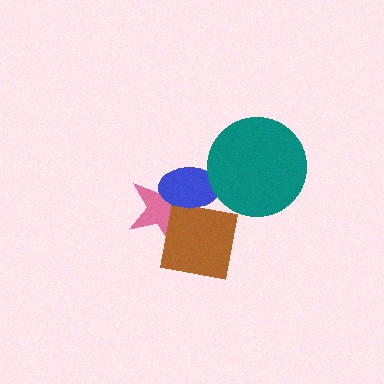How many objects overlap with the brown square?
2 objects overlap with the brown square.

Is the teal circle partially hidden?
No, no other shape covers it.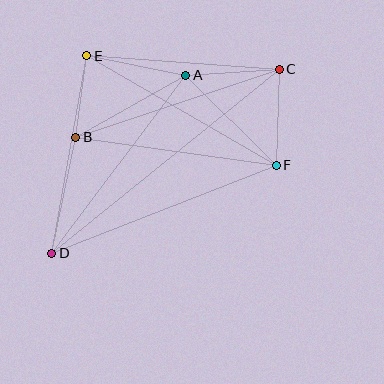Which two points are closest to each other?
Points B and E are closest to each other.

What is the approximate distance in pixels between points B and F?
The distance between B and F is approximately 202 pixels.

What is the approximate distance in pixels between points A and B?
The distance between A and B is approximately 126 pixels.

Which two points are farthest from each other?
Points C and D are farthest from each other.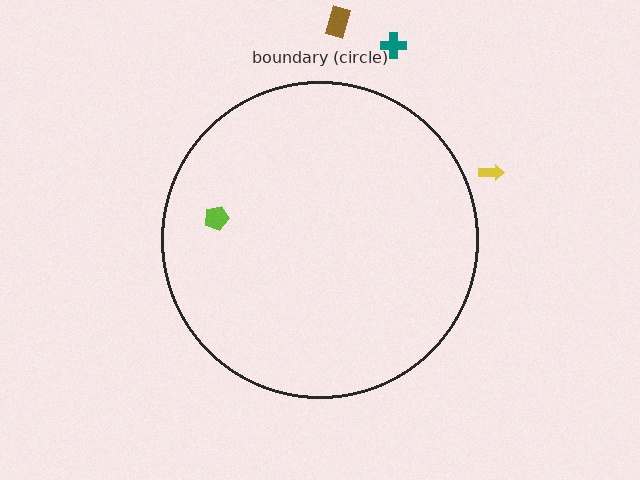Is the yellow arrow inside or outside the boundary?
Outside.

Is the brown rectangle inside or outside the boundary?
Outside.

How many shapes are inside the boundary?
1 inside, 3 outside.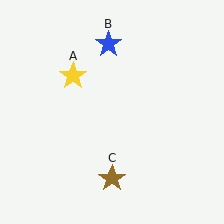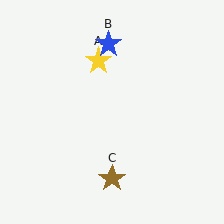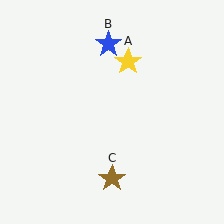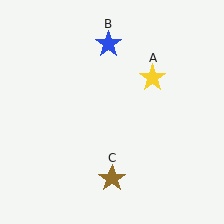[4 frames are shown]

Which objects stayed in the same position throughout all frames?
Blue star (object B) and brown star (object C) remained stationary.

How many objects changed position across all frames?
1 object changed position: yellow star (object A).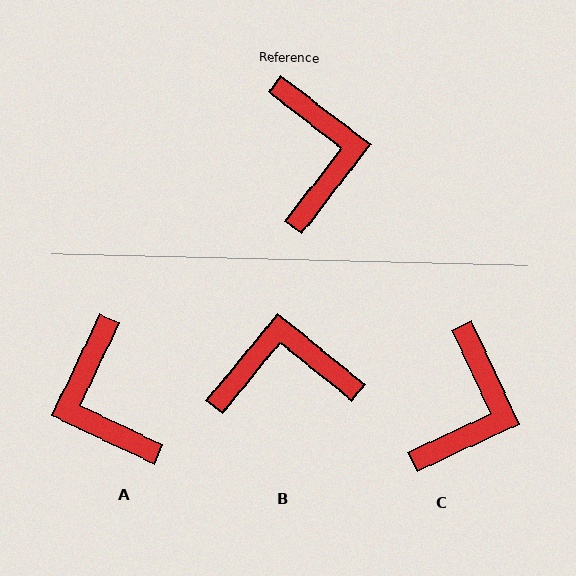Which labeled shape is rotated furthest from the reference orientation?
A, about 168 degrees away.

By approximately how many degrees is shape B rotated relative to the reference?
Approximately 88 degrees counter-clockwise.